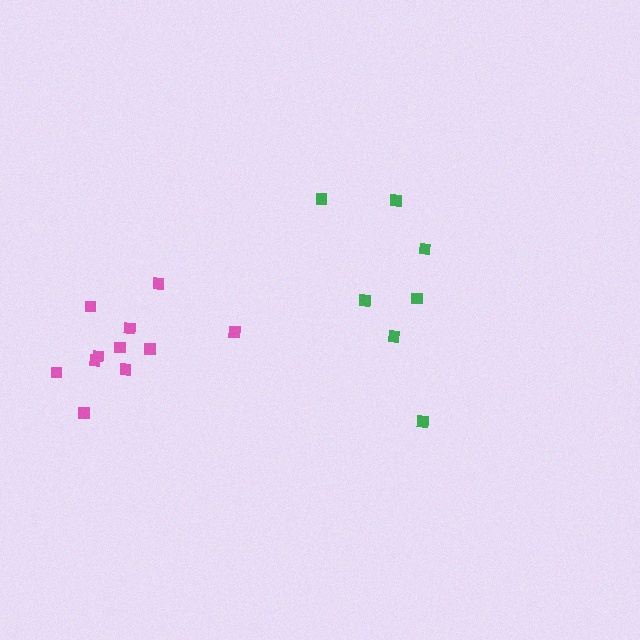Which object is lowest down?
The pink cluster is bottommost.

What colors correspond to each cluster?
The clusters are colored: green, pink.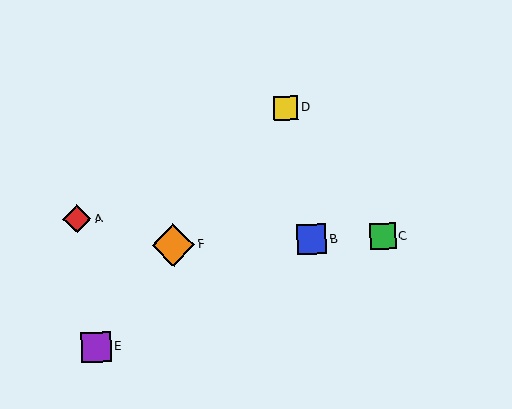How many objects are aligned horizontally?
3 objects (B, C, F) are aligned horizontally.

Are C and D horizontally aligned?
No, C is at y≈237 and D is at y≈108.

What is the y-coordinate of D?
Object D is at y≈108.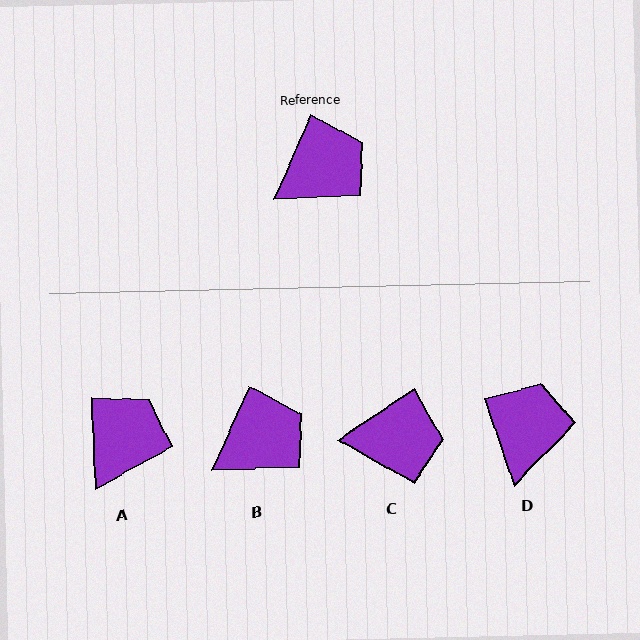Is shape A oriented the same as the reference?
No, it is off by about 27 degrees.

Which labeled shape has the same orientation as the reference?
B.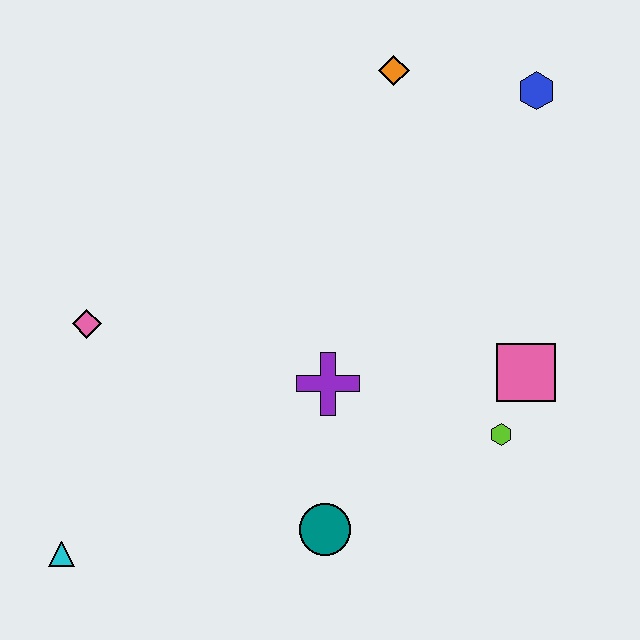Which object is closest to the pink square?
The lime hexagon is closest to the pink square.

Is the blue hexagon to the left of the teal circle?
No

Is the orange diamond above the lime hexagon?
Yes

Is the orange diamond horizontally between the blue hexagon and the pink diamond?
Yes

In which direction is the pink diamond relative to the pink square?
The pink diamond is to the left of the pink square.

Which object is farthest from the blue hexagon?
The cyan triangle is farthest from the blue hexagon.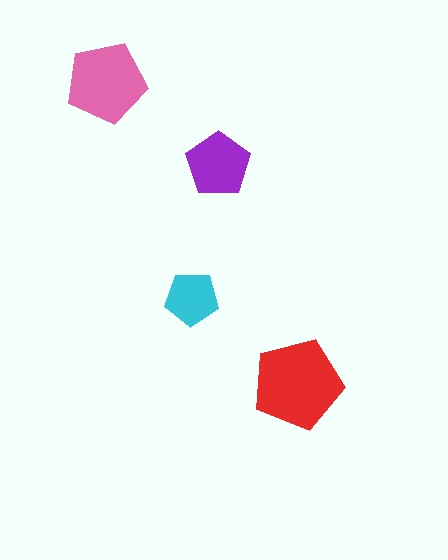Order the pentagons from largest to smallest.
the red one, the pink one, the purple one, the cyan one.